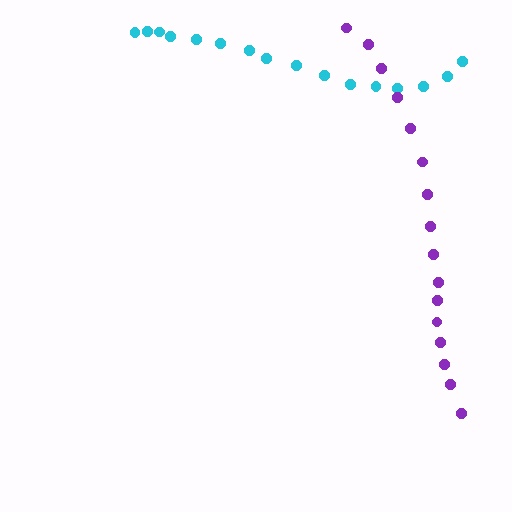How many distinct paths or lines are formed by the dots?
There are 2 distinct paths.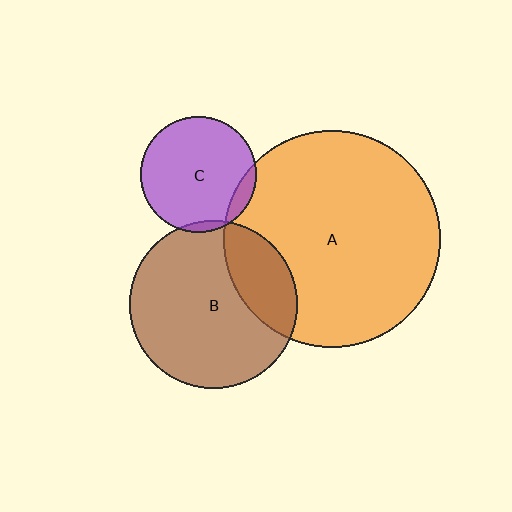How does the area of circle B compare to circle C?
Approximately 2.1 times.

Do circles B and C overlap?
Yes.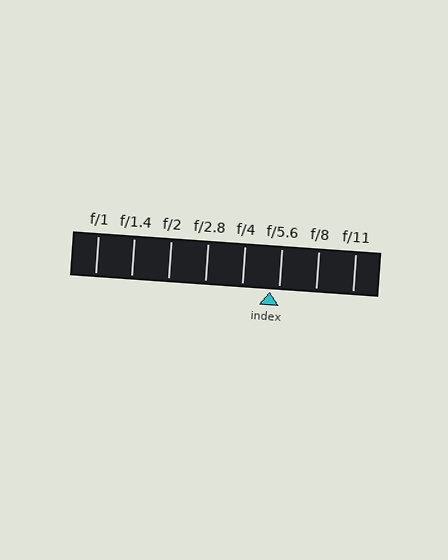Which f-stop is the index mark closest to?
The index mark is closest to f/5.6.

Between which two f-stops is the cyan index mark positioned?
The index mark is between f/4 and f/5.6.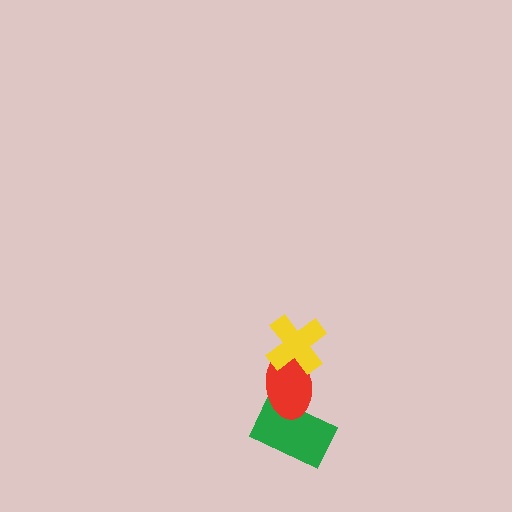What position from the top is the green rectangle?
The green rectangle is 3rd from the top.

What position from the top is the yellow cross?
The yellow cross is 1st from the top.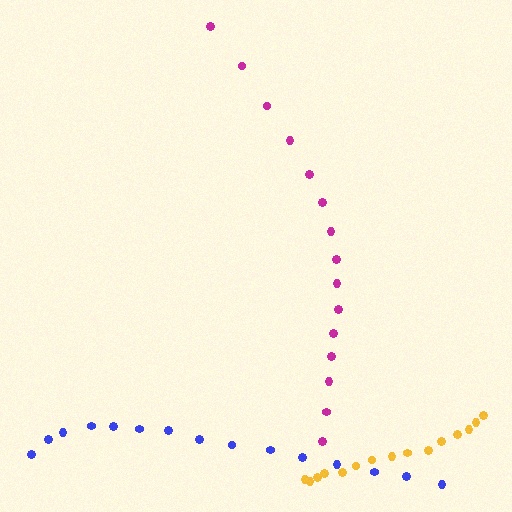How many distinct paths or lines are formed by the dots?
There are 3 distinct paths.